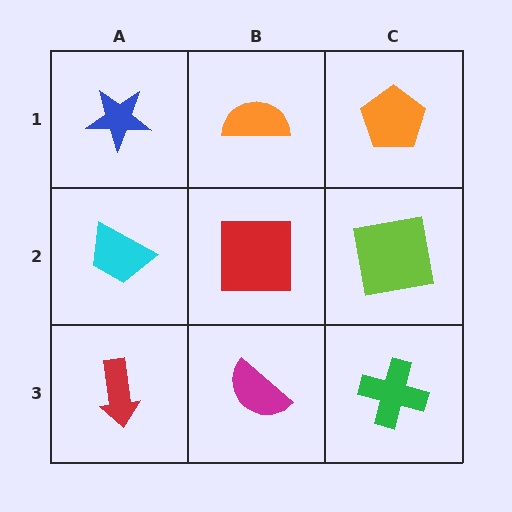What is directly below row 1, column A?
A cyan trapezoid.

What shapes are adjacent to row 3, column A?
A cyan trapezoid (row 2, column A), a magenta semicircle (row 3, column B).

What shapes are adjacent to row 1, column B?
A red square (row 2, column B), a blue star (row 1, column A), an orange pentagon (row 1, column C).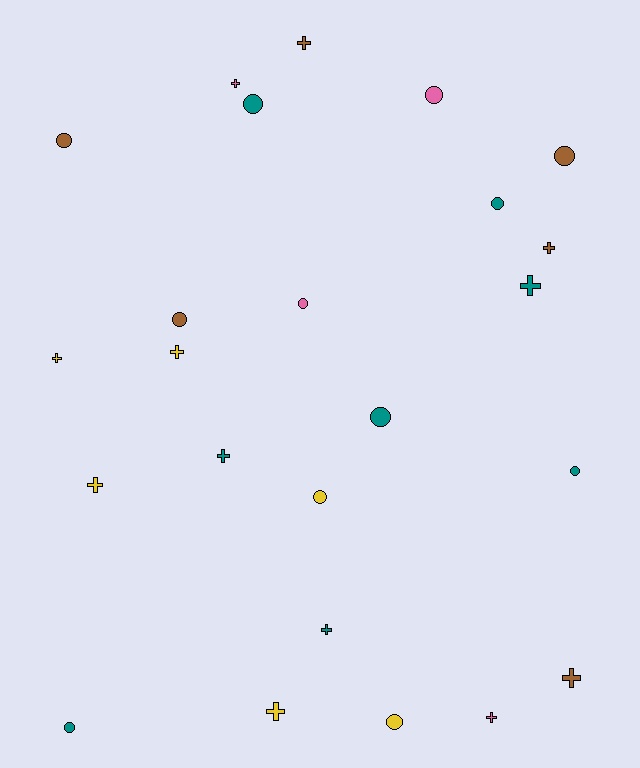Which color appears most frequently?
Teal, with 8 objects.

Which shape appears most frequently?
Cross, with 12 objects.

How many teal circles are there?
There are 5 teal circles.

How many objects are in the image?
There are 24 objects.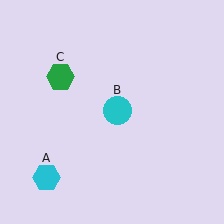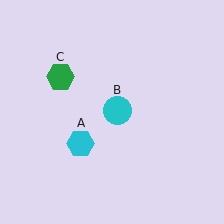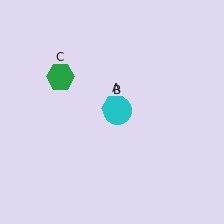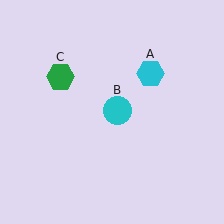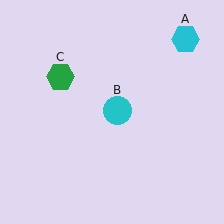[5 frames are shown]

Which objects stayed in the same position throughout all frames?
Cyan circle (object B) and green hexagon (object C) remained stationary.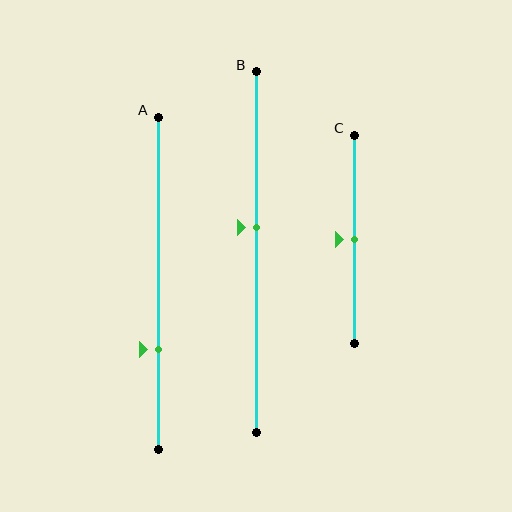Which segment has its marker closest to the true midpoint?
Segment C has its marker closest to the true midpoint.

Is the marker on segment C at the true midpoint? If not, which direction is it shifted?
Yes, the marker on segment C is at the true midpoint.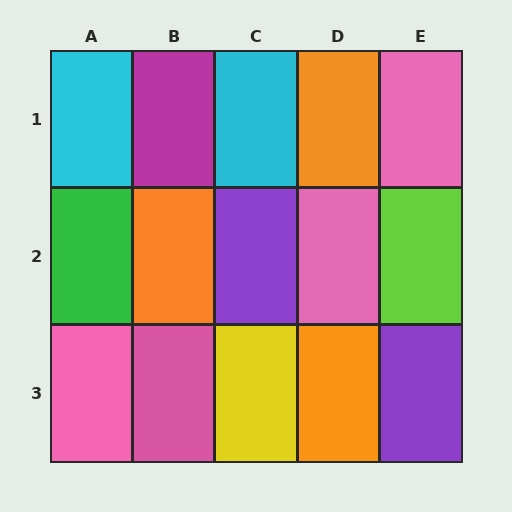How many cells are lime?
1 cell is lime.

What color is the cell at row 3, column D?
Orange.